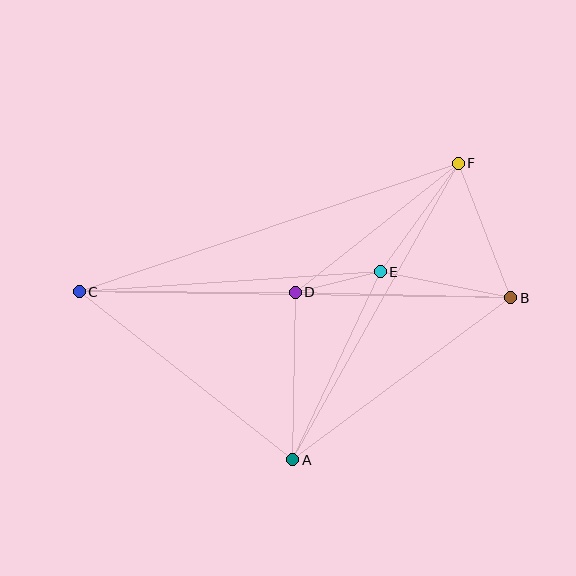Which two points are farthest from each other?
Points B and C are farthest from each other.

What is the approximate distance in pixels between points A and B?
The distance between A and B is approximately 272 pixels.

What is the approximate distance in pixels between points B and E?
The distance between B and E is approximately 133 pixels.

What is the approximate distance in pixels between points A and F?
The distance between A and F is approximately 340 pixels.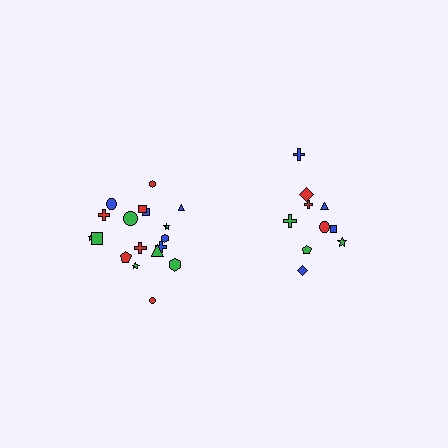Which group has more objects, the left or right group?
The left group.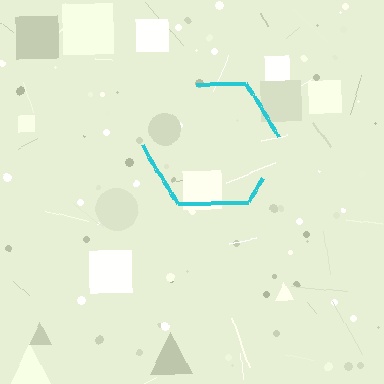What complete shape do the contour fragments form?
The contour fragments form a hexagon.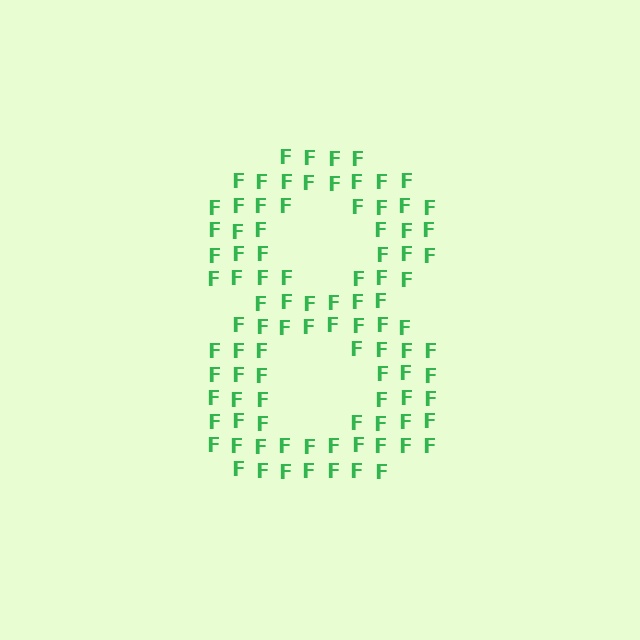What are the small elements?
The small elements are letter F's.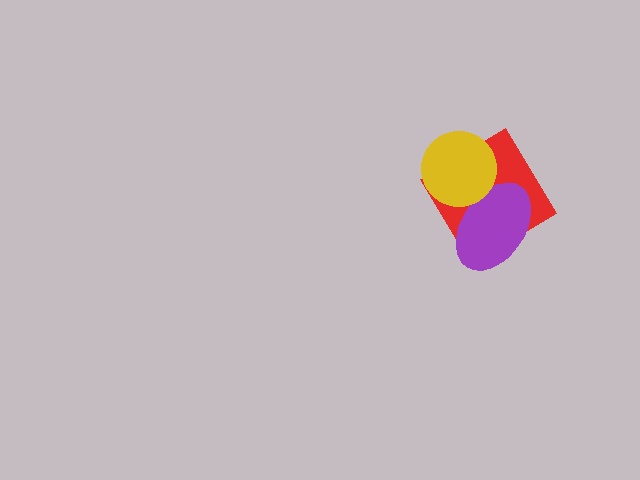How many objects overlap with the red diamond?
2 objects overlap with the red diamond.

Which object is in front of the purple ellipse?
The yellow circle is in front of the purple ellipse.